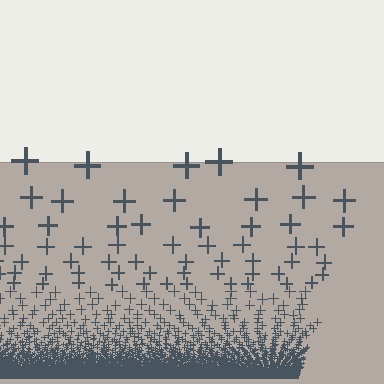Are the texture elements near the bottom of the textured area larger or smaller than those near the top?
Smaller. The gradient is inverted — elements near the bottom are smaller and denser.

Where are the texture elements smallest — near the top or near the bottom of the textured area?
Near the bottom.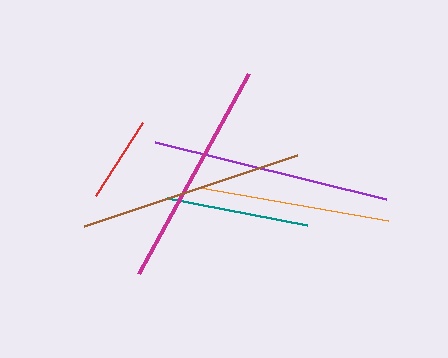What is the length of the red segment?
The red segment is approximately 86 pixels long.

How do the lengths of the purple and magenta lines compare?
The purple and magenta lines are approximately the same length.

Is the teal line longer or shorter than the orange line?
The orange line is longer than the teal line.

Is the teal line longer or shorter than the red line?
The teal line is longer than the red line.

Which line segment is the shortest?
The red line is the shortest at approximately 86 pixels.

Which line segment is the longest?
The purple line is the longest at approximately 238 pixels.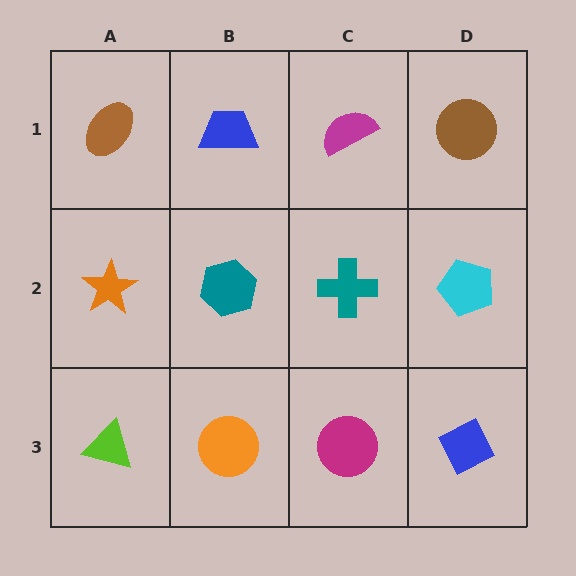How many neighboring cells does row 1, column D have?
2.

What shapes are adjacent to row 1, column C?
A teal cross (row 2, column C), a blue trapezoid (row 1, column B), a brown circle (row 1, column D).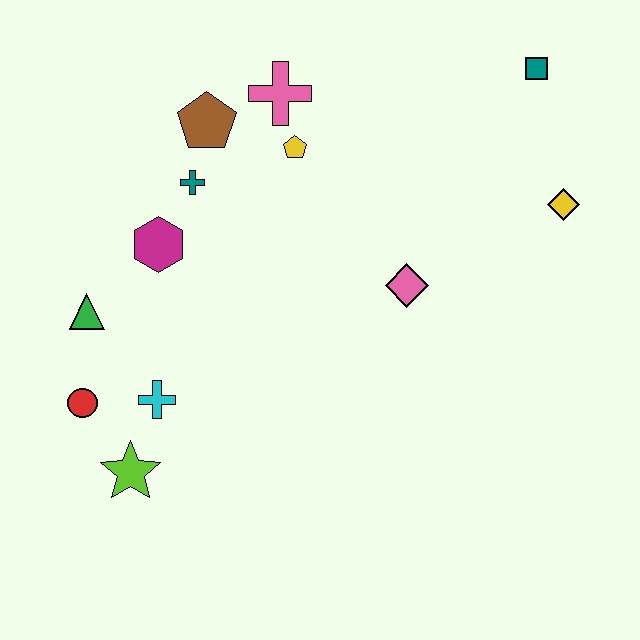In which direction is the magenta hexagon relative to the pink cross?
The magenta hexagon is below the pink cross.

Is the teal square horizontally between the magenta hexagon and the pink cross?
No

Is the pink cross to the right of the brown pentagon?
Yes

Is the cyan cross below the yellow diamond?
Yes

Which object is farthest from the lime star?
The teal square is farthest from the lime star.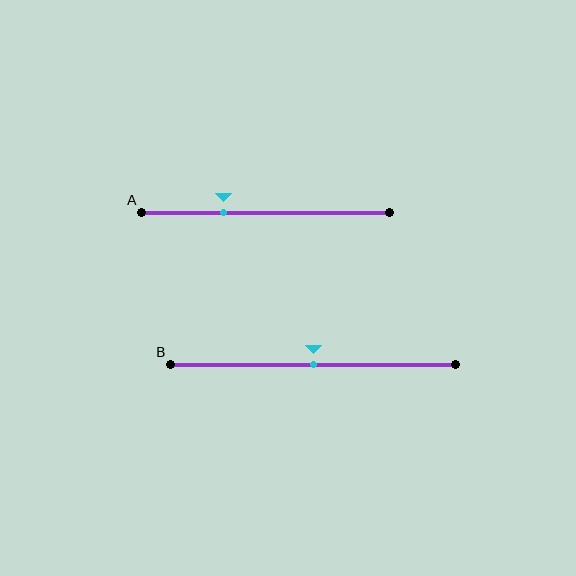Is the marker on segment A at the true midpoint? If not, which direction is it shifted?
No, the marker on segment A is shifted to the left by about 17% of the segment length.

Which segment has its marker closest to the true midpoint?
Segment B has its marker closest to the true midpoint.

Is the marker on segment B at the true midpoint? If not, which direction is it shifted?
Yes, the marker on segment B is at the true midpoint.